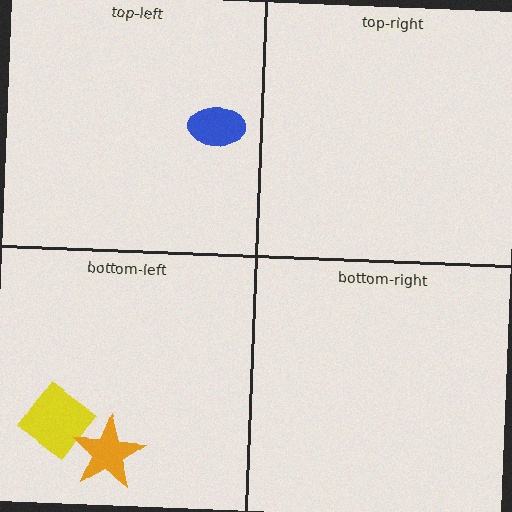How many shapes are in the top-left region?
1.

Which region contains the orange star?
The bottom-left region.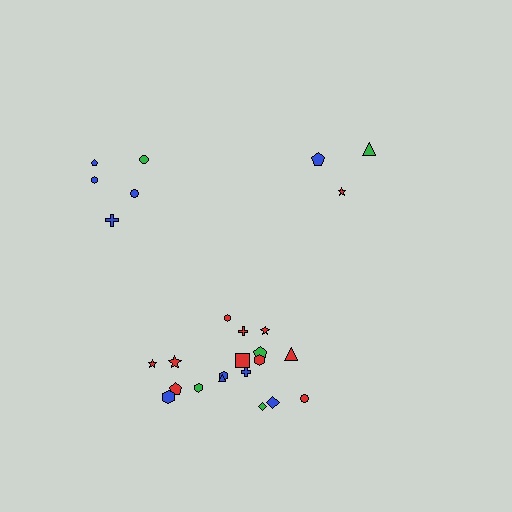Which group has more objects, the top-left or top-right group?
The top-left group.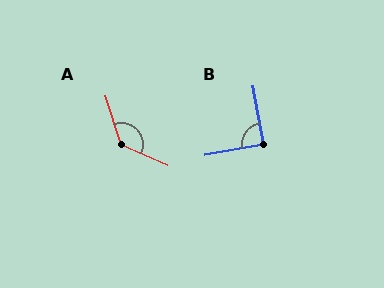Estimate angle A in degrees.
Approximately 131 degrees.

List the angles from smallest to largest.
B (90°), A (131°).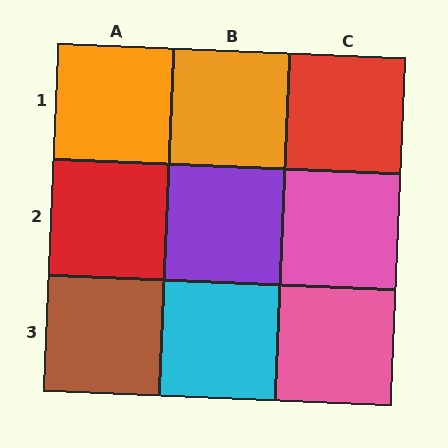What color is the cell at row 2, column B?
Purple.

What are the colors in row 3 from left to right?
Brown, cyan, pink.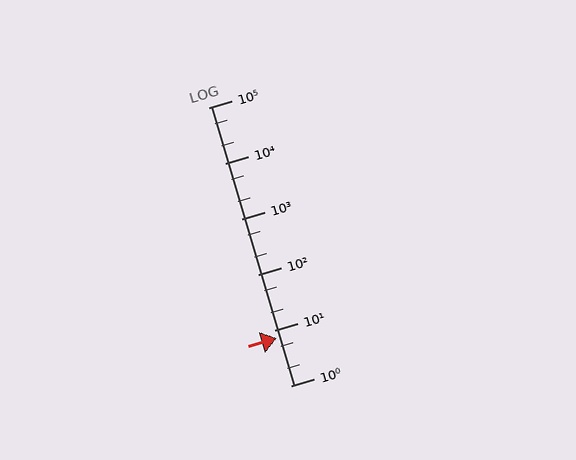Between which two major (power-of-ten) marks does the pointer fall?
The pointer is between 1 and 10.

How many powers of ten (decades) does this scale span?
The scale spans 5 decades, from 1 to 100000.